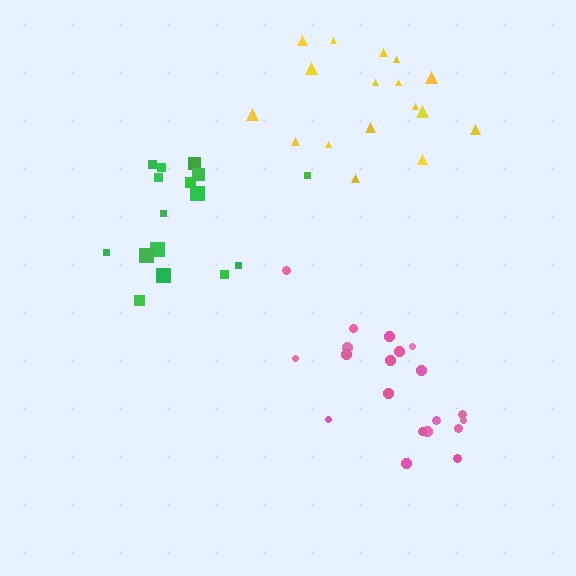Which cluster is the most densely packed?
Pink.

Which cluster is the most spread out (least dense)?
Yellow.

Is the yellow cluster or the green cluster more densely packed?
Green.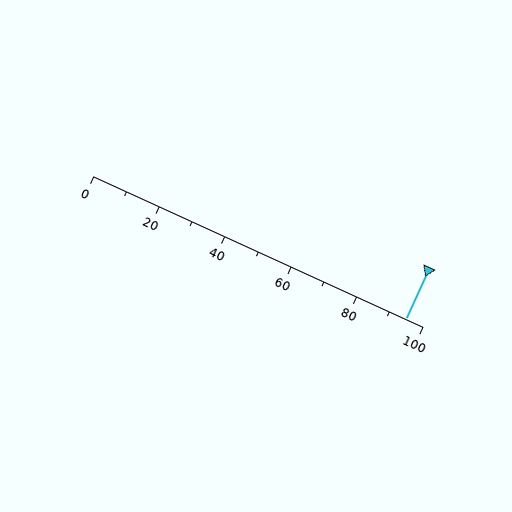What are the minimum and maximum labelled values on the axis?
The axis runs from 0 to 100.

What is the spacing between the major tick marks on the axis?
The major ticks are spaced 20 apart.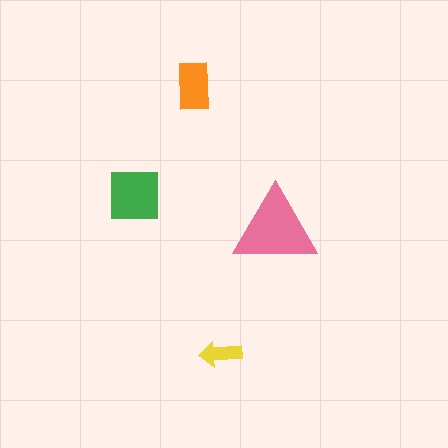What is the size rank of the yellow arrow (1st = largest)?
4th.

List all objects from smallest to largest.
The yellow arrow, the orange rectangle, the green square, the pink triangle.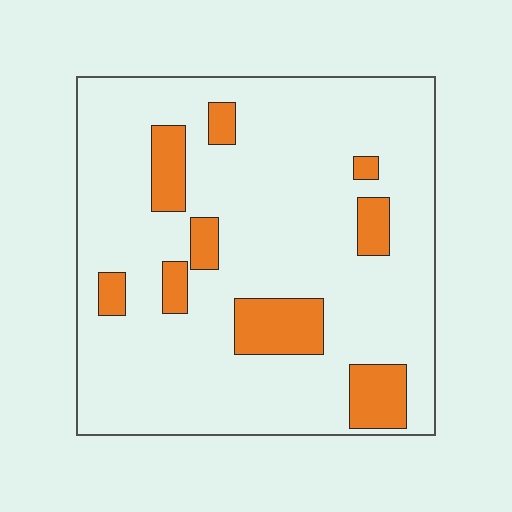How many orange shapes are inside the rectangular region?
9.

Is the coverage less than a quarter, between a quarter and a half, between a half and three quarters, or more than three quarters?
Less than a quarter.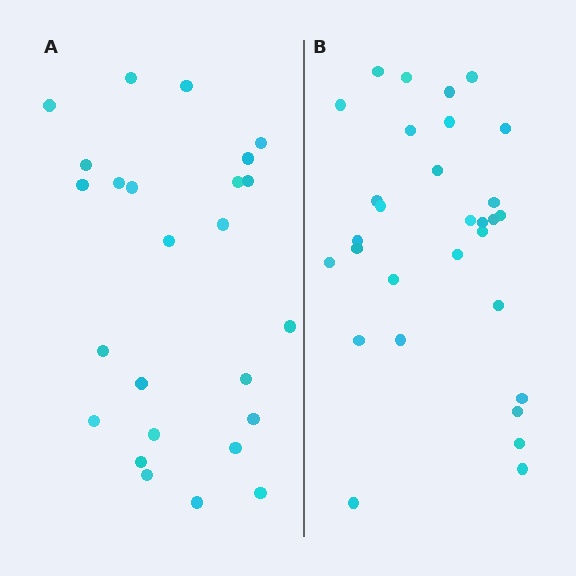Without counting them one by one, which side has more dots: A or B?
Region B (the right region) has more dots.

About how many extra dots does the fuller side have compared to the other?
Region B has about 5 more dots than region A.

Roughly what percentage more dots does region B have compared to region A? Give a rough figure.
About 20% more.